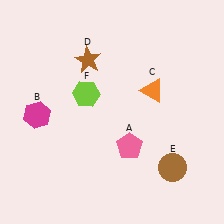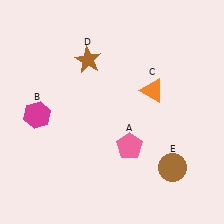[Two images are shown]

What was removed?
The lime hexagon (F) was removed in Image 2.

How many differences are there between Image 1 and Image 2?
There is 1 difference between the two images.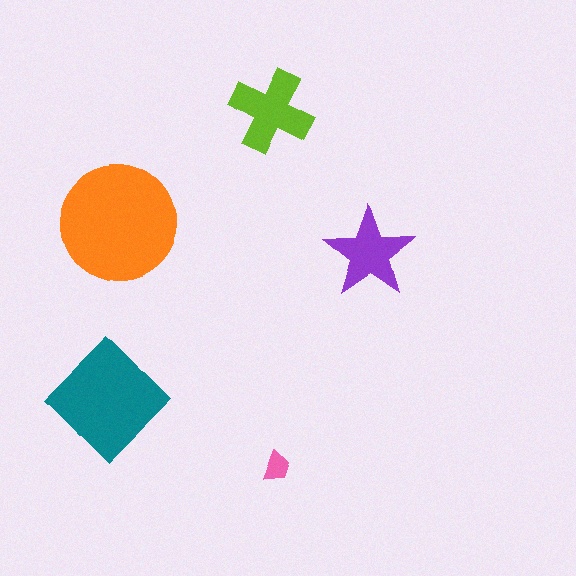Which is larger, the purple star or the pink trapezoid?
The purple star.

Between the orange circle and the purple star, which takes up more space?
The orange circle.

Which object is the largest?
The orange circle.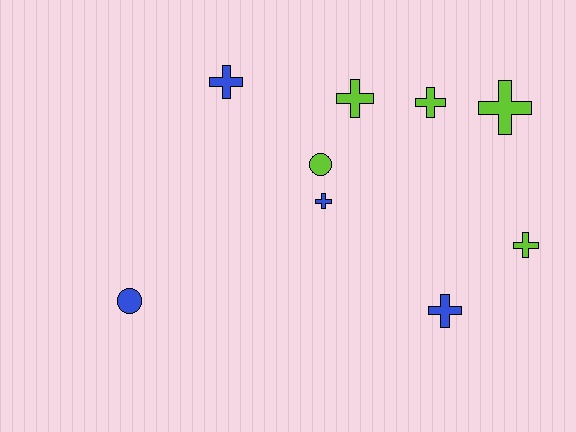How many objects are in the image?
There are 9 objects.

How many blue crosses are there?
There are 3 blue crosses.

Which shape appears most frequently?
Cross, with 7 objects.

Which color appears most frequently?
Lime, with 5 objects.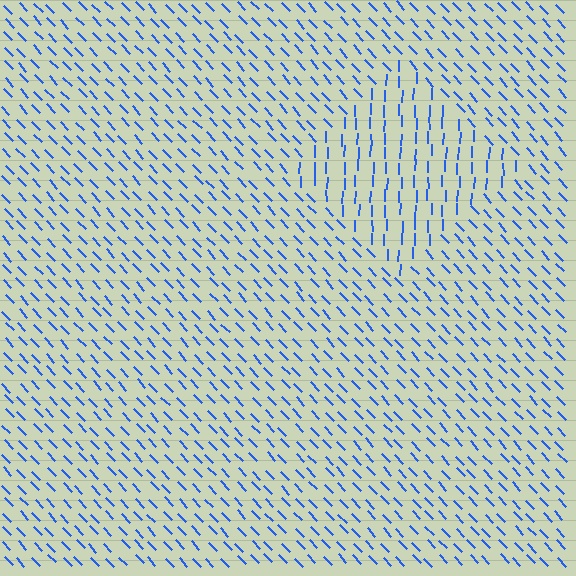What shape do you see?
I see a diamond.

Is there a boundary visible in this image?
Yes, there is a texture boundary formed by a change in line orientation.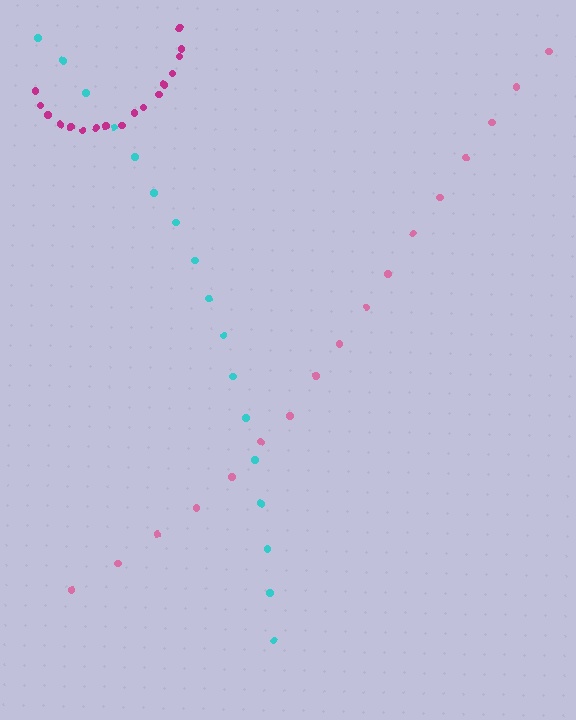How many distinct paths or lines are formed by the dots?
There are 3 distinct paths.